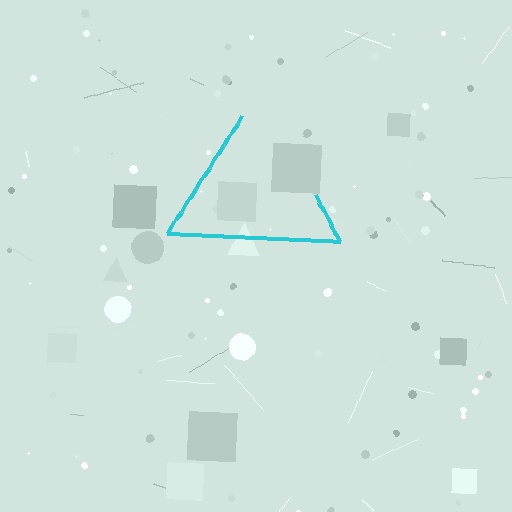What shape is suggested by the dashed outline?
The dashed outline suggests a triangle.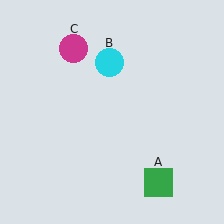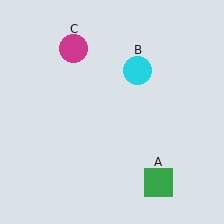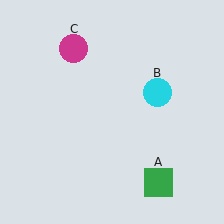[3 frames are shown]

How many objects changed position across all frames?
1 object changed position: cyan circle (object B).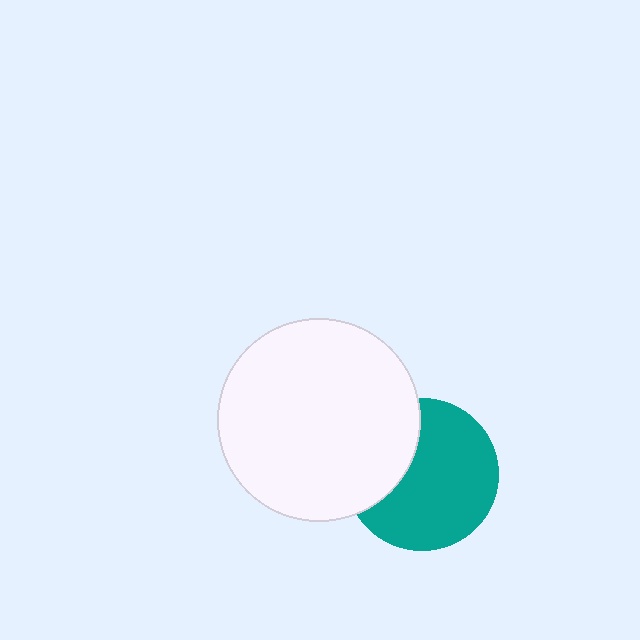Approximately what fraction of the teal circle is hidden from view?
Roughly 31% of the teal circle is hidden behind the white circle.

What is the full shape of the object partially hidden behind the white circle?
The partially hidden object is a teal circle.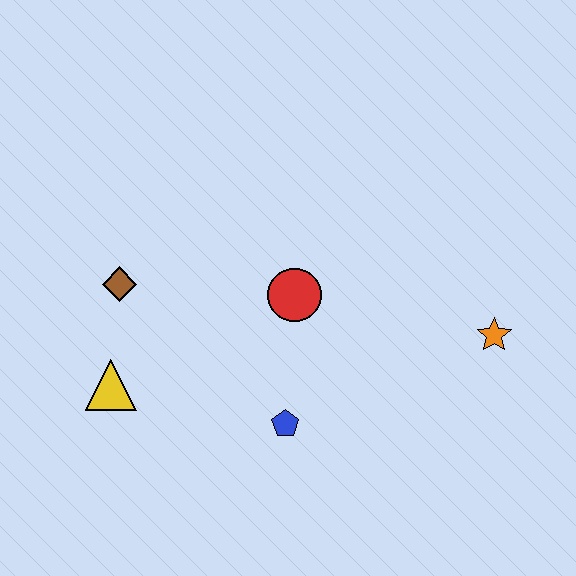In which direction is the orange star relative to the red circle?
The orange star is to the right of the red circle.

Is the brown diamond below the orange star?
No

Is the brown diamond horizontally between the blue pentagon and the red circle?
No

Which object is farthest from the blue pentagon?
The orange star is farthest from the blue pentagon.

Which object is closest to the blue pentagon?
The red circle is closest to the blue pentagon.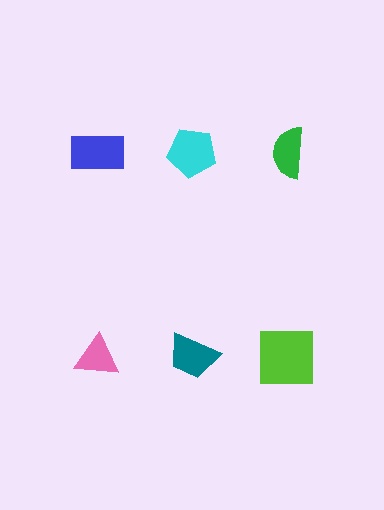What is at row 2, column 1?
A pink triangle.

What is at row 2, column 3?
A lime square.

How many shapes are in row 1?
3 shapes.